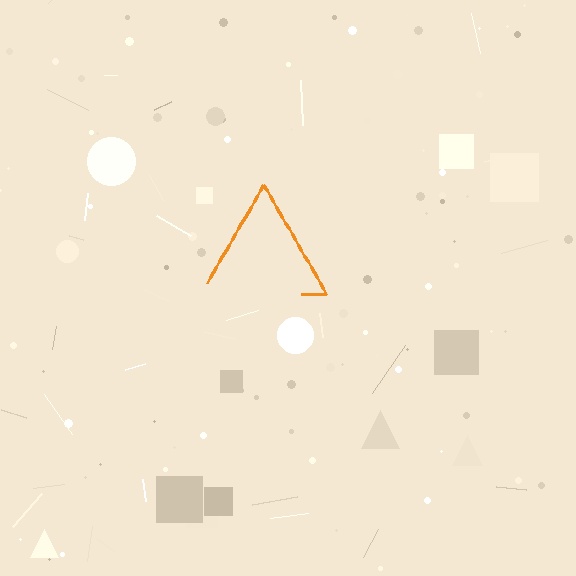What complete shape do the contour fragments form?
The contour fragments form a triangle.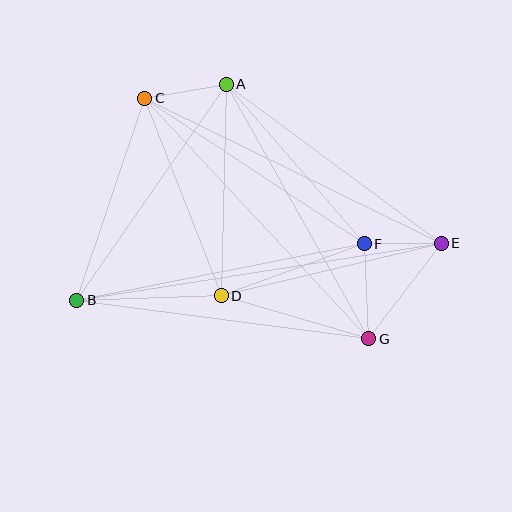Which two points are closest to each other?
Points E and F are closest to each other.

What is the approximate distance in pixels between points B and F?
The distance between B and F is approximately 293 pixels.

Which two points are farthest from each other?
Points B and E are farthest from each other.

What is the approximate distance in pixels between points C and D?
The distance between C and D is approximately 212 pixels.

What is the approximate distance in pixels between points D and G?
The distance between D and G is approximately 154 pixels.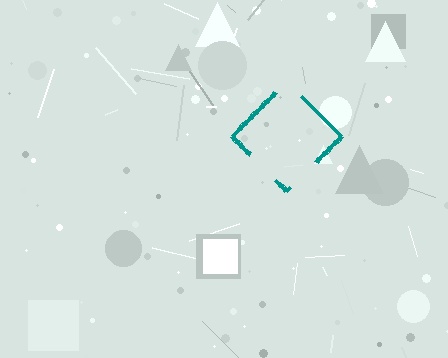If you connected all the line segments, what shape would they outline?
They would outline a diamond.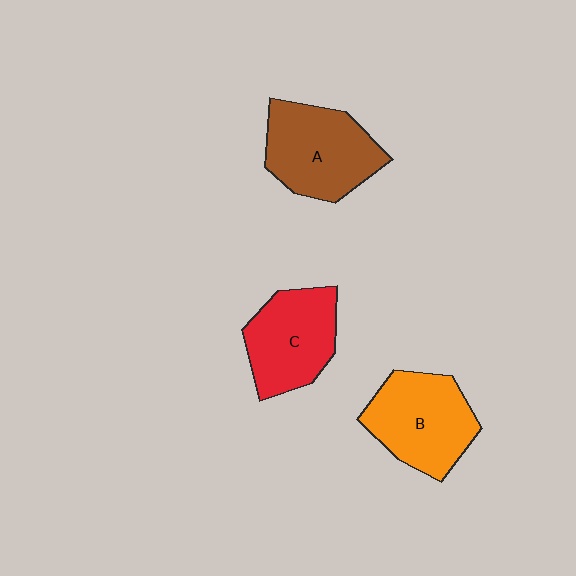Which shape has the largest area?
Shape A (brown).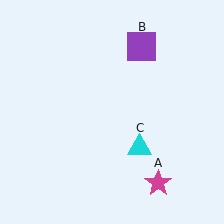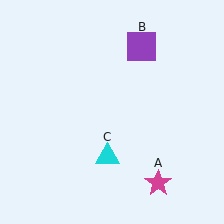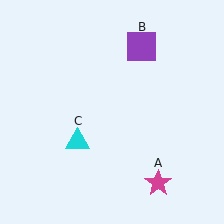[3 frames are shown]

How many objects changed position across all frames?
1 object changed position: cyan triangle (object C).